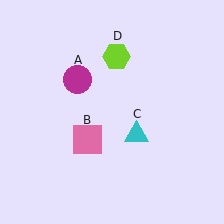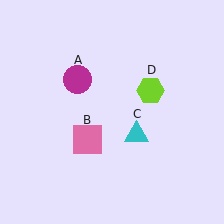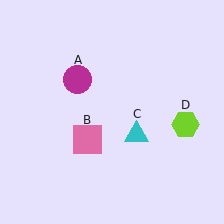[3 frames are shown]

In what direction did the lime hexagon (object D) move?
The lime hexagon (object D) moved down and to the right.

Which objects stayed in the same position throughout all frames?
Magenta circle (object A) and pink square (object B) and cyan triangle (object C) remained stationary.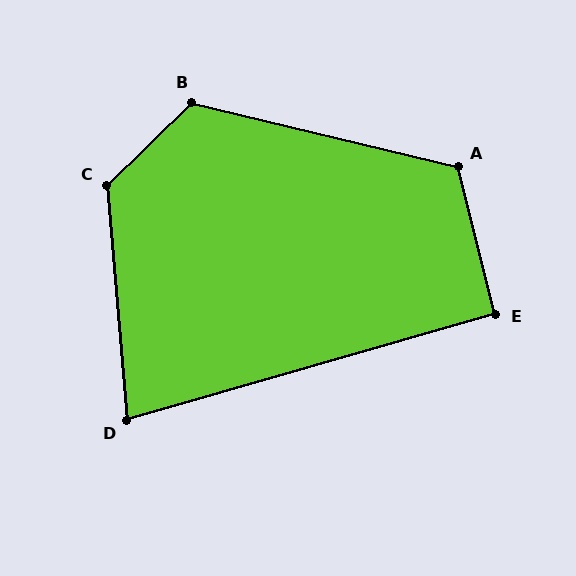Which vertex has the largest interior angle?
C, at approximately 129 degrees.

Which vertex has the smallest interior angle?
D, at approximately 79 degrees.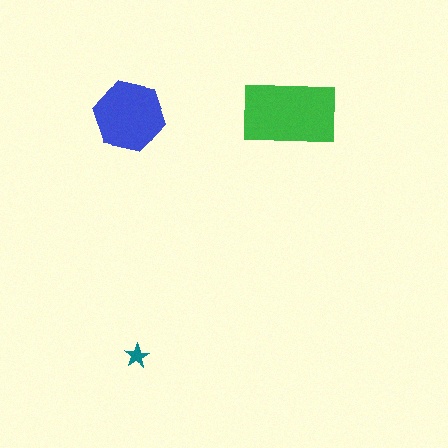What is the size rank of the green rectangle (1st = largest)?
1st.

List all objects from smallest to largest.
The teal star, the blue hexagon, the green rectangle.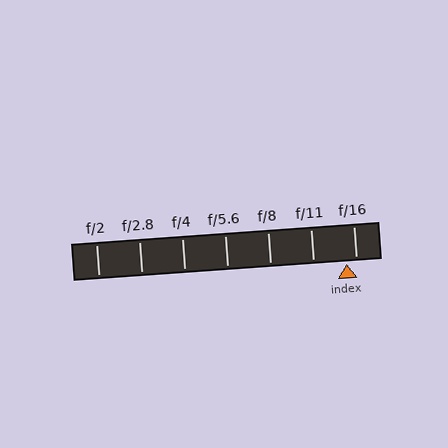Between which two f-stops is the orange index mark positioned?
The index mark is between f/11 and f/16.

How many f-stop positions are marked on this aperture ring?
There are 7 f-stop positions marked.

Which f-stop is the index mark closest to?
The index mark is closest to f/16.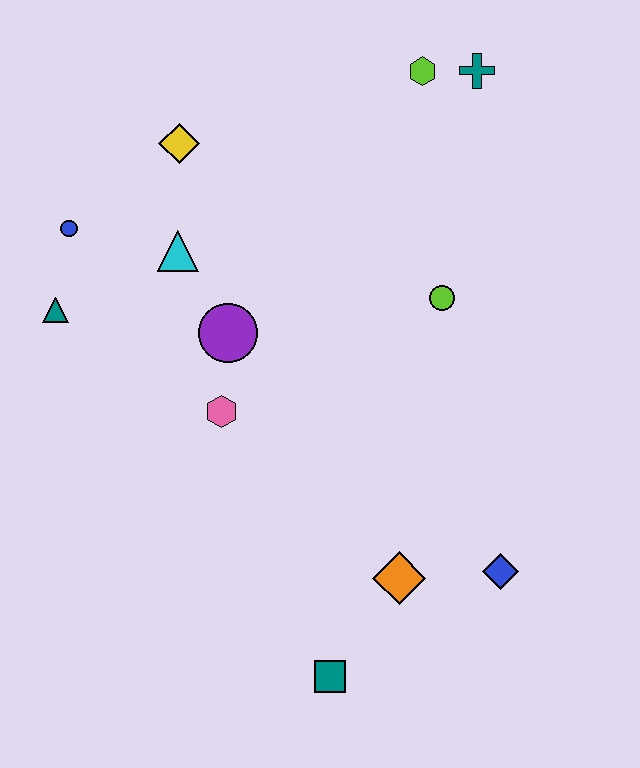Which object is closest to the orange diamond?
The blue diamond is closest to the orange diamond.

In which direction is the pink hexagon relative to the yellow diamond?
The pink hexagon is below the yellow diamond.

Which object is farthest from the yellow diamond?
The teal square is farthest from the yellow diamond.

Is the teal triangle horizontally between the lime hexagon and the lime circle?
No